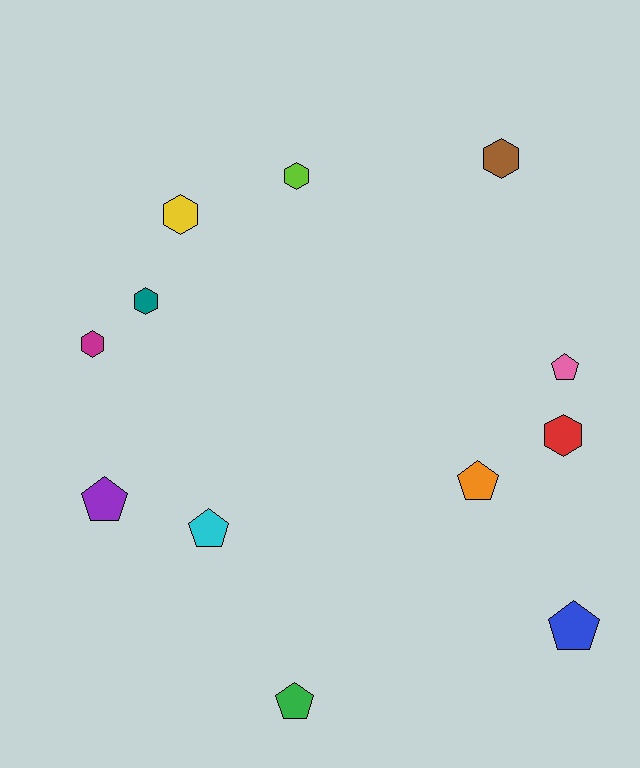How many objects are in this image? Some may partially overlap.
There are 12 objects.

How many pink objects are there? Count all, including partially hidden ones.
There is 1 pink object.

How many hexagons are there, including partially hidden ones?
There are 6 hexagons.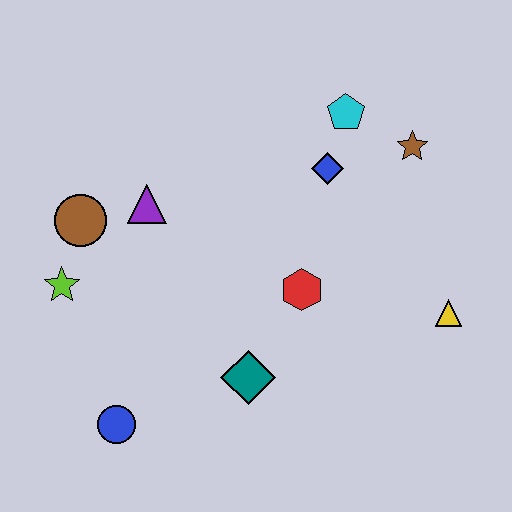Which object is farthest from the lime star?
The yellow triangle is farthest from the lime star.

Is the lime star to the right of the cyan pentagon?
No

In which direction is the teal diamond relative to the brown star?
The teal diamond is below the brown star.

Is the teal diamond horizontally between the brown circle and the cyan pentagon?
Yes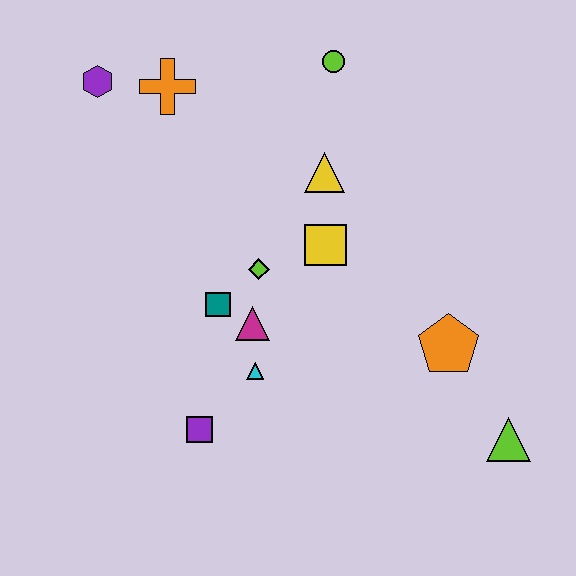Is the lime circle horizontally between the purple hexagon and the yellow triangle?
No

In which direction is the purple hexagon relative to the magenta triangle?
The purple hexagon is above the magenta triangle.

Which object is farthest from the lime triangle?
The purple hexagon is farthest from the lime triangle.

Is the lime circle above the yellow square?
Yes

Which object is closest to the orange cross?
The purple hexagon is closest to the orange cross.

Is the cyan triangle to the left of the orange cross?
No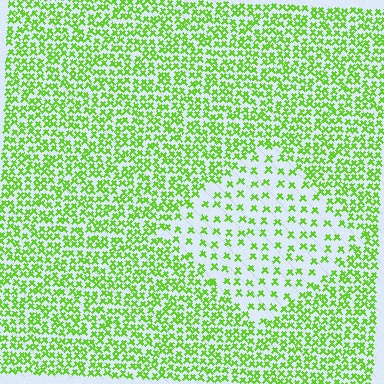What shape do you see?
I see a diamond.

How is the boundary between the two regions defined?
The boundary is defined by a change in element density (approximately 2.4x ratio). All elements are the same color, size, and shape.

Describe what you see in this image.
The image contains small lime elements arranged at two different densities. A diamond-shaped region is visible where the elements are less densely packed than the surrounding area.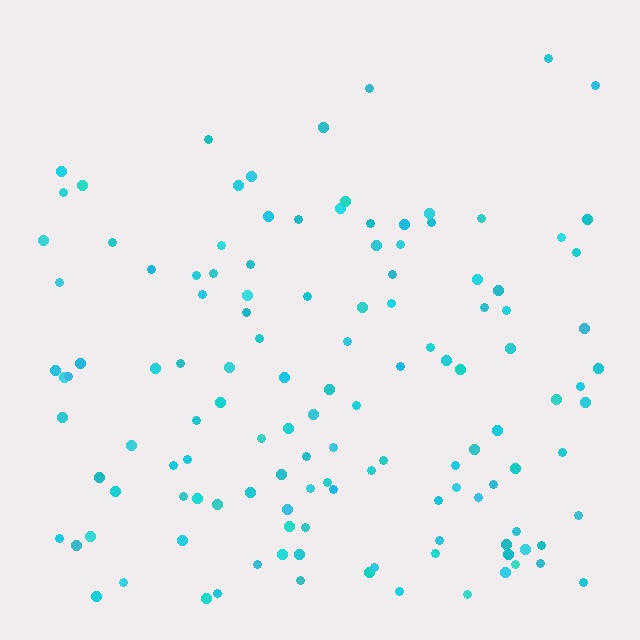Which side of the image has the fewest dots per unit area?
The top.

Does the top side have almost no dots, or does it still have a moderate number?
Still a moderate number, just noticeably fewer than the bottom.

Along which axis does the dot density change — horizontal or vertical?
Vertical.